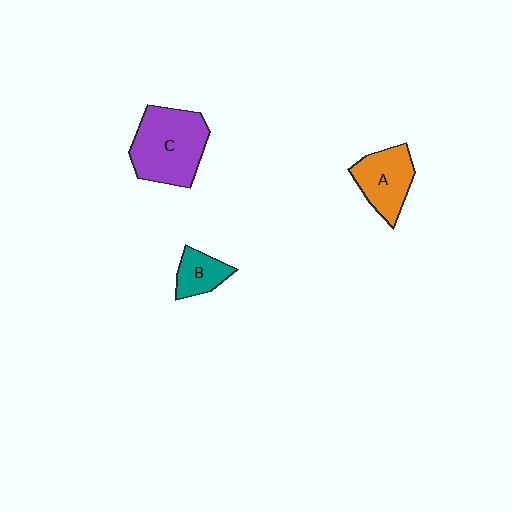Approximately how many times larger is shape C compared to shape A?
Approximately 1.6 times.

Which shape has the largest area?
Shape C (purple).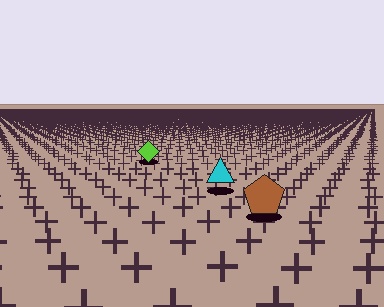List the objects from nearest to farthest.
From nearest to farthest: the brown pentagon, the cyan triangle, the lime diamond.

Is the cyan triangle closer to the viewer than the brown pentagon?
No. The brown pentagon is closer — you can tell from the texture gradient: the ground texture is coarser near it.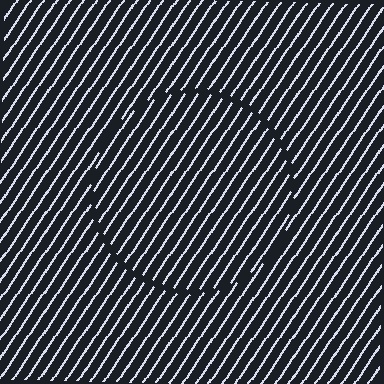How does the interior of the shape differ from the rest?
The interior of the shape contains the same grating, shifted by half a period — the contour is defined by the phase discontinuity where line-ends from the inner and outer gratings abut.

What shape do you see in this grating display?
An illusory circle. The interior of the shape contains the same grating, shifted by half a period — the contour is defined by the phase discontinuity where line-ends from the inner and outer gratings abut.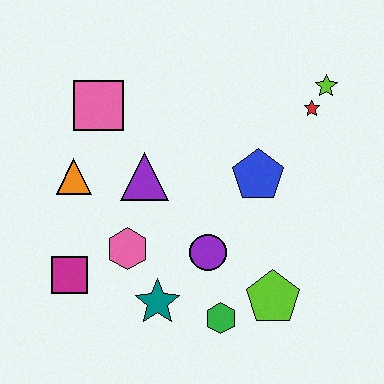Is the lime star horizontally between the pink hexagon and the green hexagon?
No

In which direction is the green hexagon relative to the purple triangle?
The green hexagon is below the purple triangle.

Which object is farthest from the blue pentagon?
The magenta square is farthest from the blue pentagon.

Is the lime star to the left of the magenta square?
No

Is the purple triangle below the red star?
Yes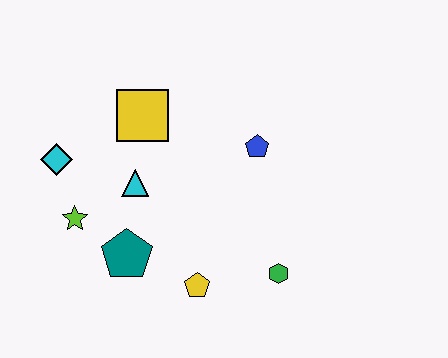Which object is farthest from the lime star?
The green hexagon is farthest from the lime star.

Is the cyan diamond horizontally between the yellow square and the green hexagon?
No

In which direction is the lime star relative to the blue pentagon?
The lime star is to the left of the blue pentagon.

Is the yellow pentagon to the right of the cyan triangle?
Yes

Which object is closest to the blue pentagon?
The yellow square is closest to the blue pentagon.